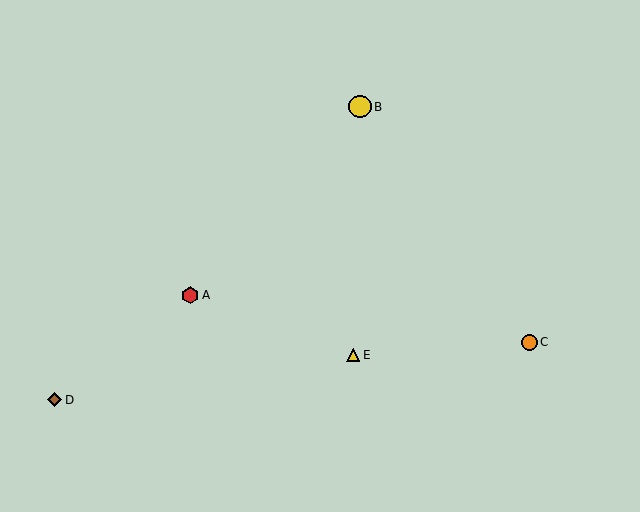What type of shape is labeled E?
Shape E is a yellow triangle.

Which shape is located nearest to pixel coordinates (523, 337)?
The orange circle (labeled C) at (529, 342) is nearest to that location.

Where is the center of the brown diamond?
The center of the brown diamond is at (55, 400).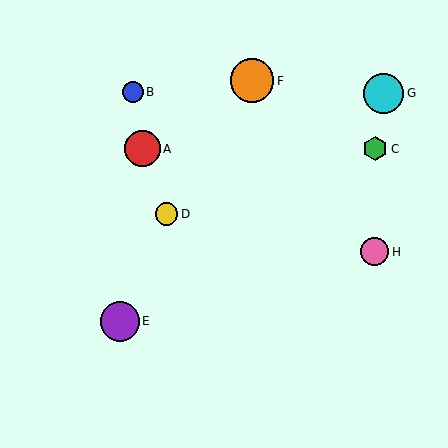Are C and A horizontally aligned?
Yes, both are at y≈149.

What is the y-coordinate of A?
Object A is at y≈149.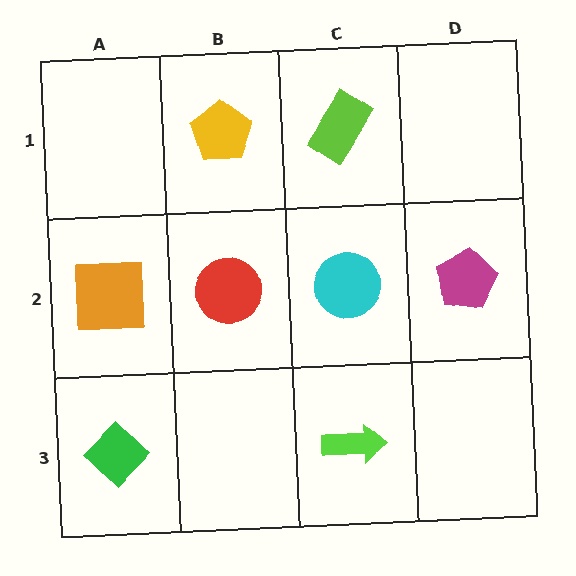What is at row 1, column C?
A lime rectangle.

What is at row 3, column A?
A green diamond.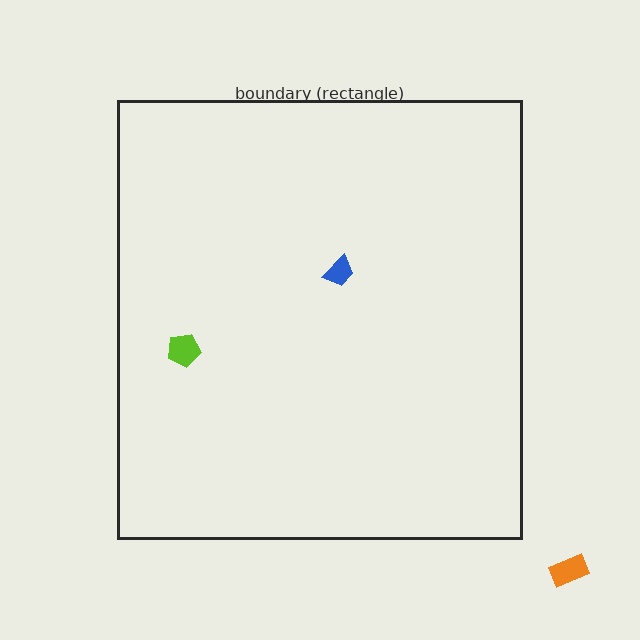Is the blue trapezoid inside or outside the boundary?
Inside.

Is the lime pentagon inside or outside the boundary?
Inside.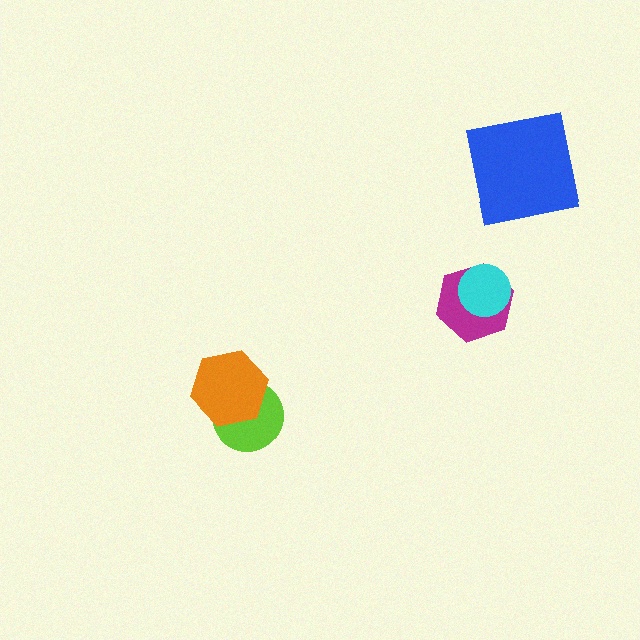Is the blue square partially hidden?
No, no other shape covers it.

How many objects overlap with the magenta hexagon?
1 object overlaps with the magenta hexagon.